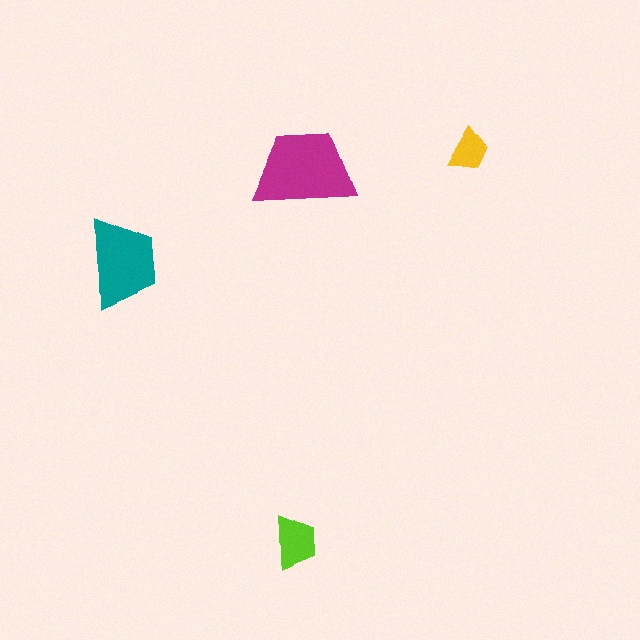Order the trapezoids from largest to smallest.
the magenta one, the teal one, the lime one, the yellow one.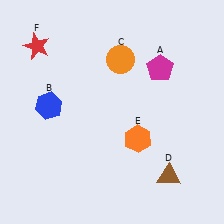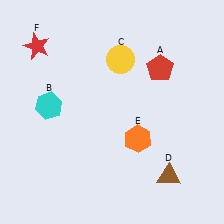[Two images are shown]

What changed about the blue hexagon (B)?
In Image 1, B is blue. In Image 2, it changed to cyan.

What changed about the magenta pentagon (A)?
In Image 1, A is magenta. In Image 2, it changed to red.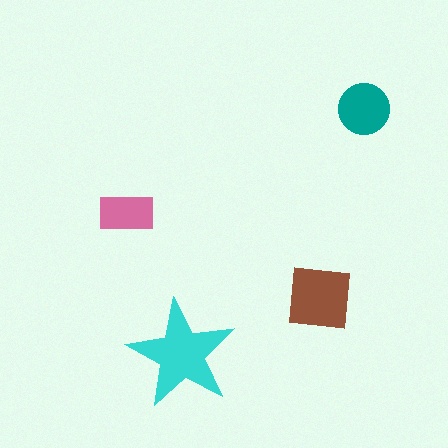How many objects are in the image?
There are 4 objects in the image.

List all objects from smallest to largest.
The pink rectangle, the teal circle, the brown square, the cyan star.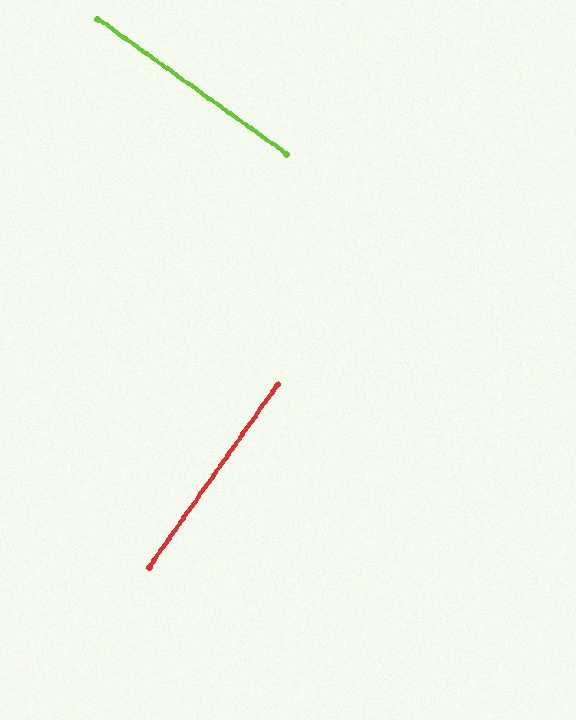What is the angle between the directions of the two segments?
Approximately 89 degrees.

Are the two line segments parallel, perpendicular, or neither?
Perpendicular — they meet at approximately 89°.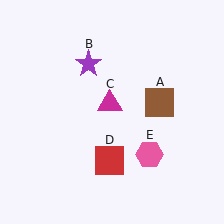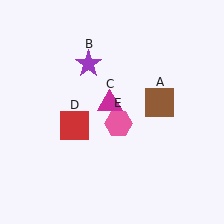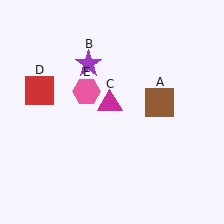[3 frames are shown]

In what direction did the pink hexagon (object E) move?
The pink hexagon (object E) moved up and to the left.